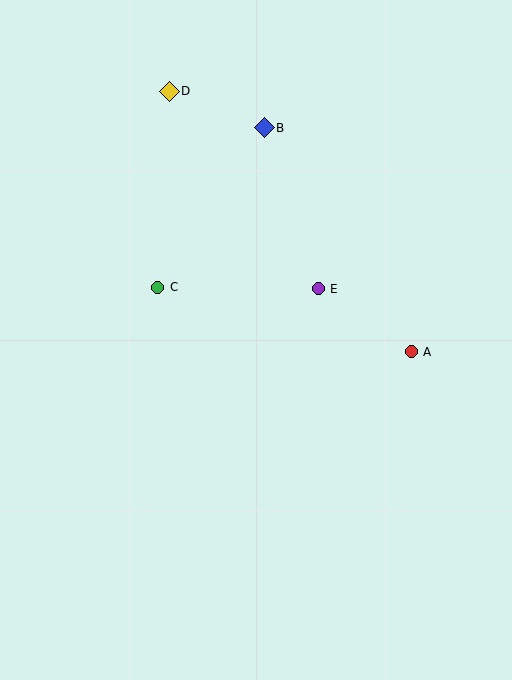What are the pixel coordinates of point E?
Point E is at (318, 289).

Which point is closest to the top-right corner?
Point B is closest to the top-right corner.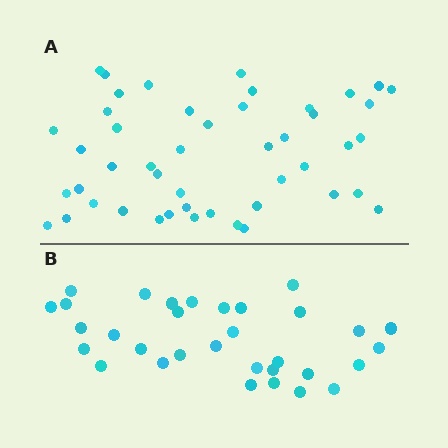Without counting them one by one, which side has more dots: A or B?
Region A (the top region) has more dots.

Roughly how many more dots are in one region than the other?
Region A has approximately 15 more dots than region B.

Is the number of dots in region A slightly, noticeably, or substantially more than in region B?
Region A has substantially more. The ratio is roughly 1.5 to 1.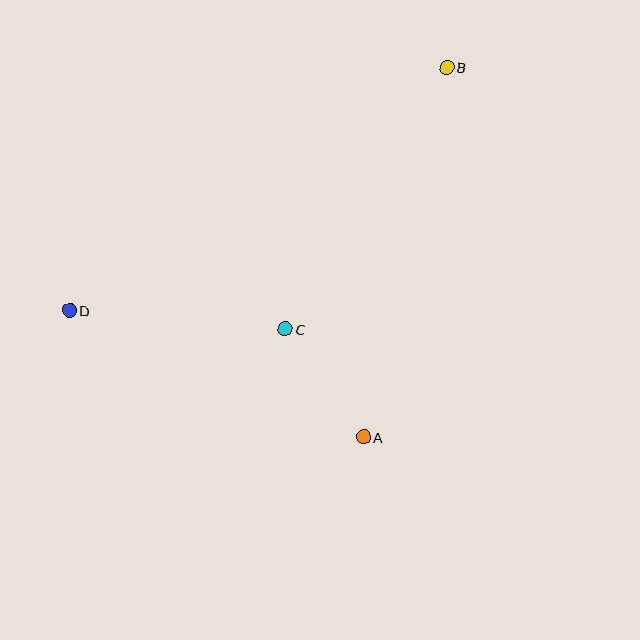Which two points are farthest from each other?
Points B and D are farthest from each other.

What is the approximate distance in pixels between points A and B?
The distance between A and B is approximately 379 pixels.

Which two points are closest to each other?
Points A and C are closest to each other.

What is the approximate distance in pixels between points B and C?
The distance between B and C is approximately 308 pixels.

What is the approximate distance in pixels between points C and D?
The distance between C and D is approximately 216 pixels.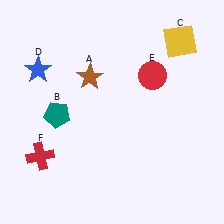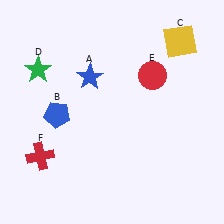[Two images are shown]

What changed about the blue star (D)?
In Image 1, D is blue. In Image 2, it changed to green.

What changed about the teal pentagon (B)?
In Image 1, B is teal. In Image 2, it changed to blue.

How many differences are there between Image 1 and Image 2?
There are 3 differences between the two images.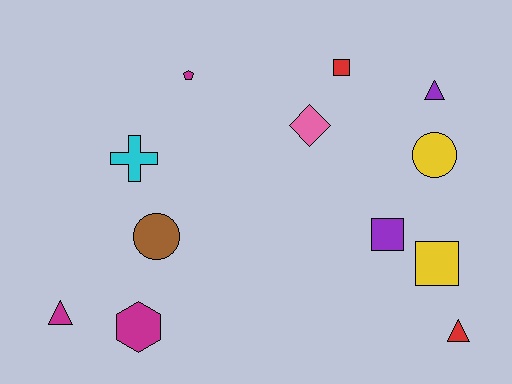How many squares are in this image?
There are 3 squares.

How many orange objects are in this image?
There are no orange objects.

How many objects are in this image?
There are 12 objects.